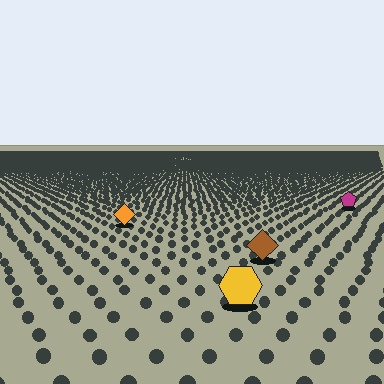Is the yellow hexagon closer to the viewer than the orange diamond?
Yes. The yellow hexagon is closer — you can tell from the texture gradient: the ground texture is coarser near it.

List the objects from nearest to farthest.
From nearest to farthest: the yellow hexagon, the brown diamond, the orange diamond, the magenta pentagon.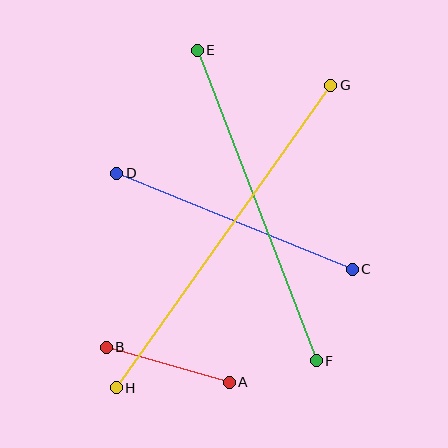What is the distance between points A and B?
The distance is approximately 128 pixels.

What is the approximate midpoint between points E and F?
The midpoint is at approximately (257, 206) pixels.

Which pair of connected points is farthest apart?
Points G and H are farthest apart.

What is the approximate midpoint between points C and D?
The midpoint is at approximately (234, 221) pixels.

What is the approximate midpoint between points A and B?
The midpoint is at approximately (168, 365) pixels.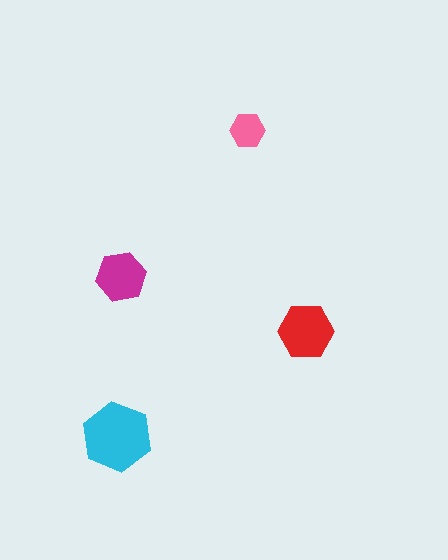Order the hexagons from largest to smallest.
the cyan one, the red one, the magenta one, the pink one.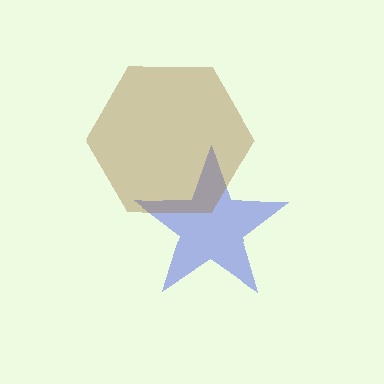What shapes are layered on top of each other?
The layered shapes are: a blue star, a brown hexagon.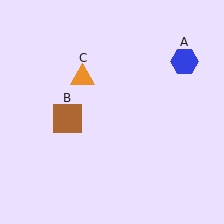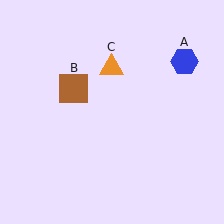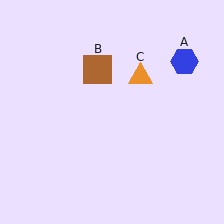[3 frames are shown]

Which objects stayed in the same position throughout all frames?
Blue hexagon (object A) remained stationary.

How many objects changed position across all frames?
2 objects changed position: brown square (object B), orange triangle (object C).